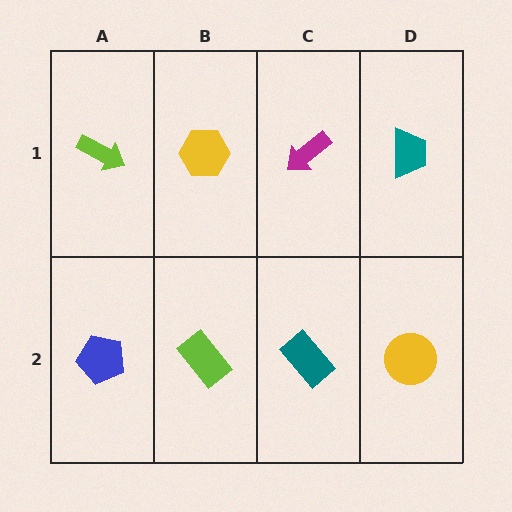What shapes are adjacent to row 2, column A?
A lime arrow (row 1, column A), a lime rectangle (row 2, column B).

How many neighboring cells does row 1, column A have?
2.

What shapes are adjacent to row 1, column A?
A blue pentagon (row 2, column A), a yellow hexagon (row 1, column B).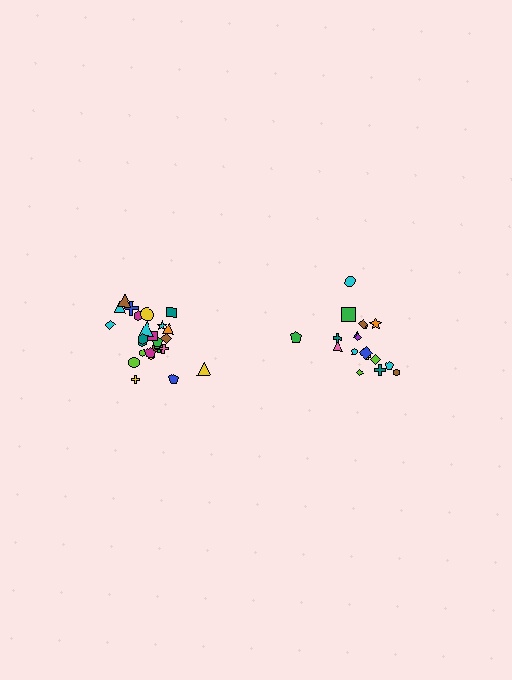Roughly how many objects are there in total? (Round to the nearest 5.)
Roughly 45 objects in total.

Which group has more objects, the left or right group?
The left group.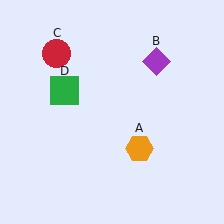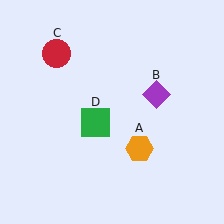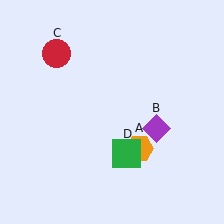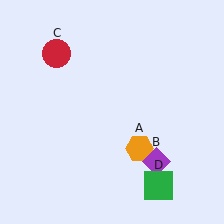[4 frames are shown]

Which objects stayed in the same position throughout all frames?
Orange hexagon (object A) and red circle (object C) remained stationary.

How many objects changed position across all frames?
2 objects changed position: purple diamond (object B), green square (object D).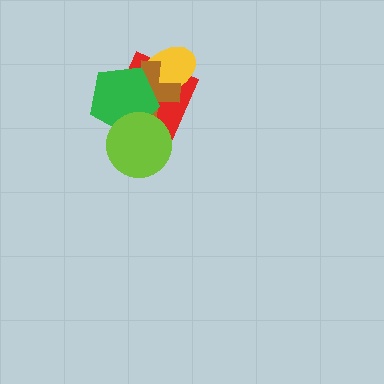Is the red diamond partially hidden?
Yes, it is partially covered by another shape.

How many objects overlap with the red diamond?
4 objects overlap with the red diamond.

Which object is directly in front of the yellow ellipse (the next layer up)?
The brown cross is directly in front of the yellow ellipse.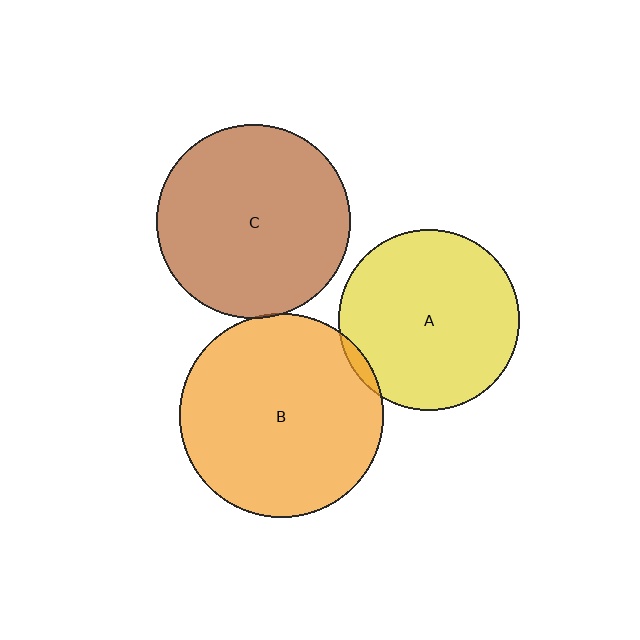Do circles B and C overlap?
Yes.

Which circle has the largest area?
Circle B (orange).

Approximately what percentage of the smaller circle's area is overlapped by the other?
Approximately 5%.